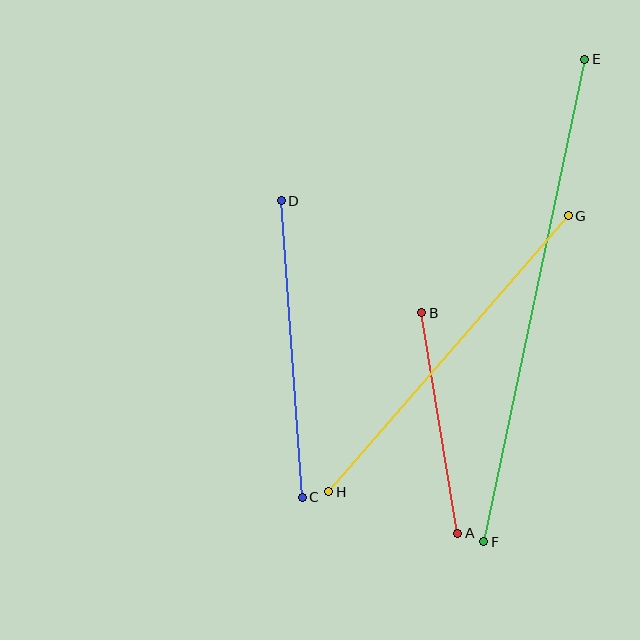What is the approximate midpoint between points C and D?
The midpoint is at approximately (292, 349) pixels.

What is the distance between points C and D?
The distance is approximately 297 pixels.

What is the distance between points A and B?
The distance is approximately 223 pixels.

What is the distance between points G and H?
The distance is approximately 365 pixels.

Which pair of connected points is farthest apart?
Points E and F are farthest apart.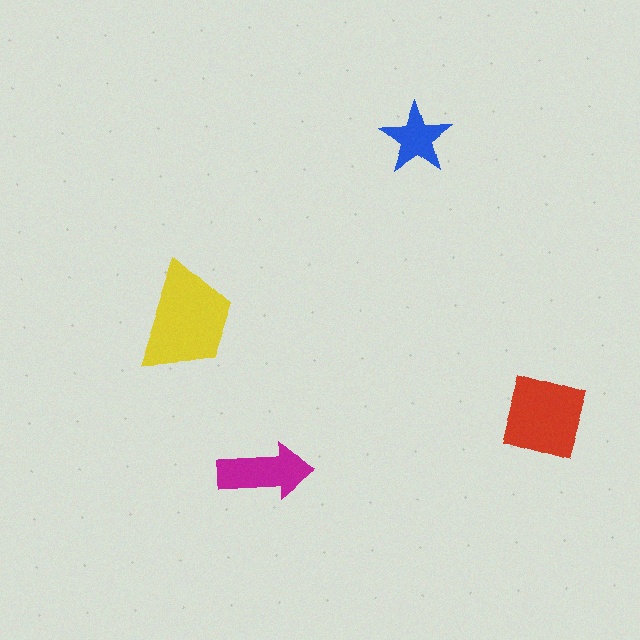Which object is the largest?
The yellow trapezoid.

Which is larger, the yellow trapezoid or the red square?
The yellow trapezoid.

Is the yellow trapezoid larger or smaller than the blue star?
Larger.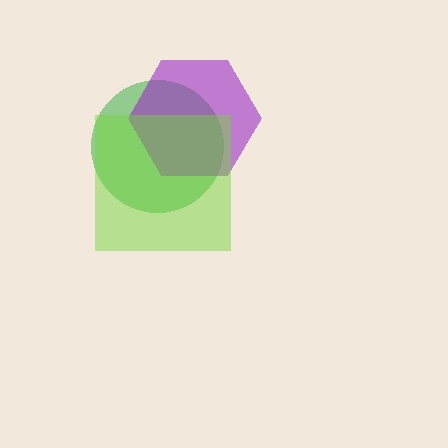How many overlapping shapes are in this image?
There are 3 overlapping shapes in the image.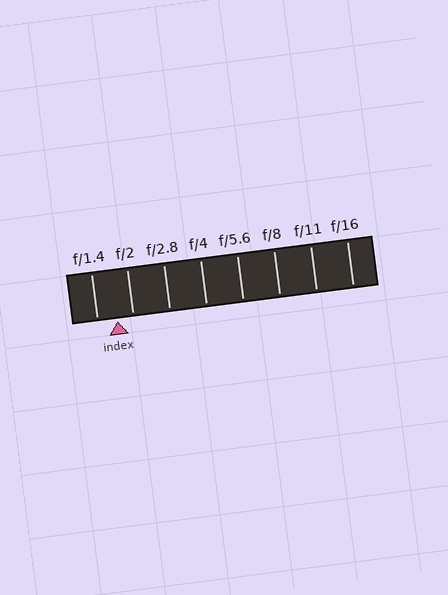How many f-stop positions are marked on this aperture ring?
There are 8 f-stop positions marked.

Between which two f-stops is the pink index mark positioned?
The index mark is between f/1.4 and f/2.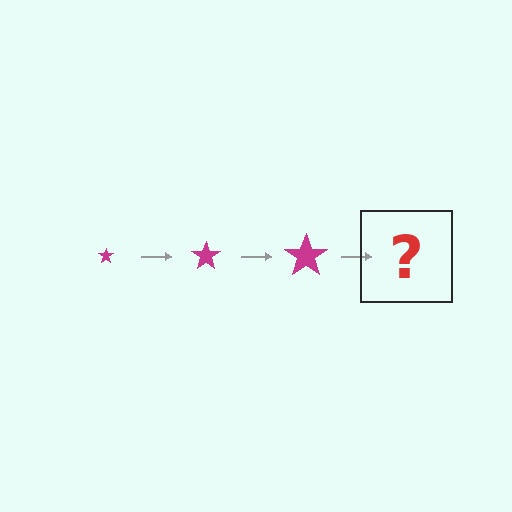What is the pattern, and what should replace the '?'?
The pattern is that the star gets progressively larger each step. The '?' should be a magenta star, larger than the previous one.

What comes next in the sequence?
The next element should be a magenta star, larger than the previous one.